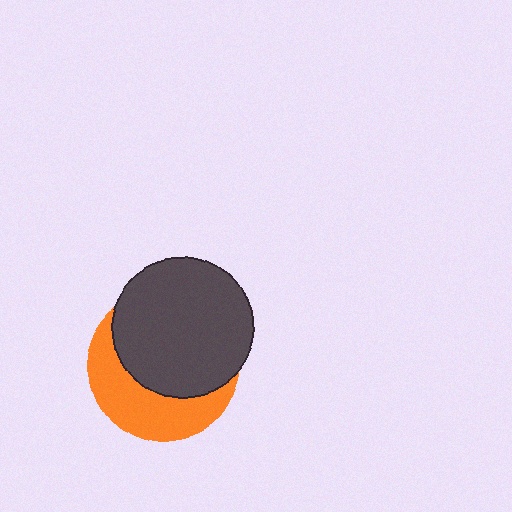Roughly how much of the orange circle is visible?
A small part of it is visible (roughly 40%).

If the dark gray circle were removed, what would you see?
You would see the complete orange circle.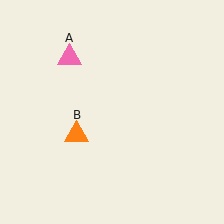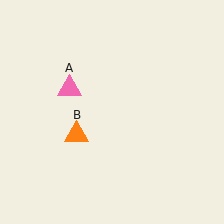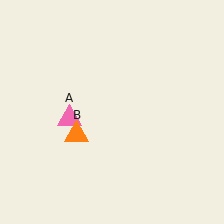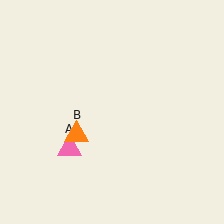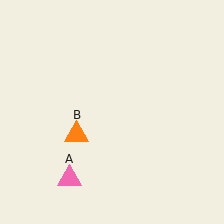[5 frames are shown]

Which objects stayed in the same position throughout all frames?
Orange triangle (object B) remained stationary.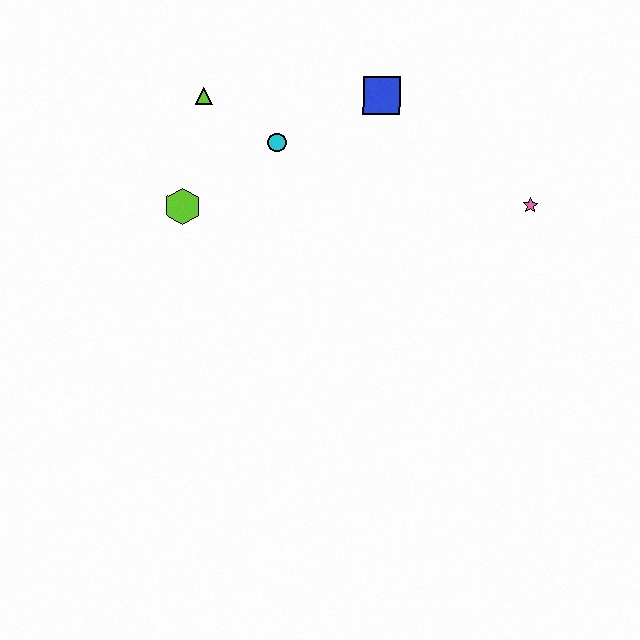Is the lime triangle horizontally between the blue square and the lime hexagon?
Yes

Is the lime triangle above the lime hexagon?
Yes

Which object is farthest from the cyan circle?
The pink star is farthest from the cyan circle.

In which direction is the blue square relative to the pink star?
The blue square is to the left of the pink star.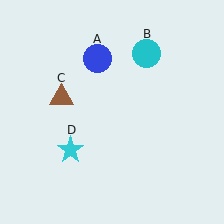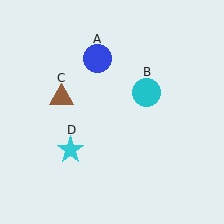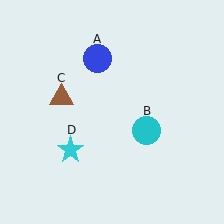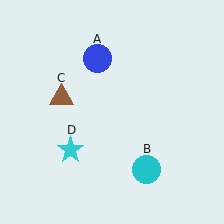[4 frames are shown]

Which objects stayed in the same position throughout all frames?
Blue circle (object A) and brown triangle (object C) and cyan star (object D) remained stationary.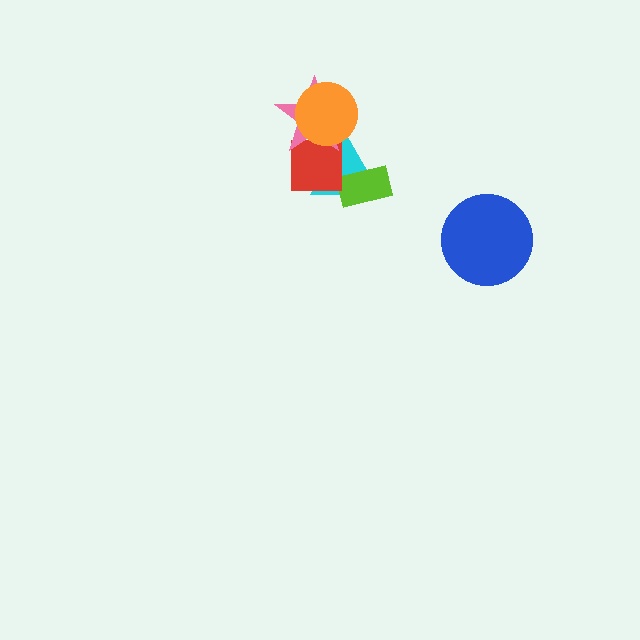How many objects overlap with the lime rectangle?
1 object overlaps with the lime rectangle.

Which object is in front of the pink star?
The orange circle is in front of the pink star.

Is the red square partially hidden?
Yes, it is partially covered by another shape.